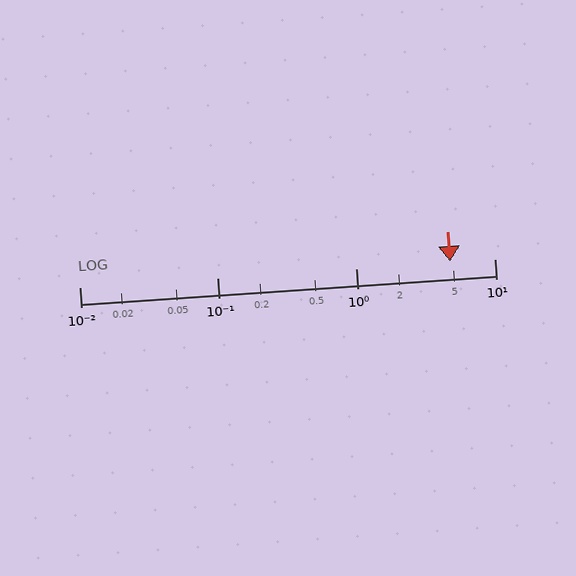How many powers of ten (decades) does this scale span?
The scale spans 3 decades, from 0.01 to 10.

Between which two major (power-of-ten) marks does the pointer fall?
The pointer is between 1 and 10.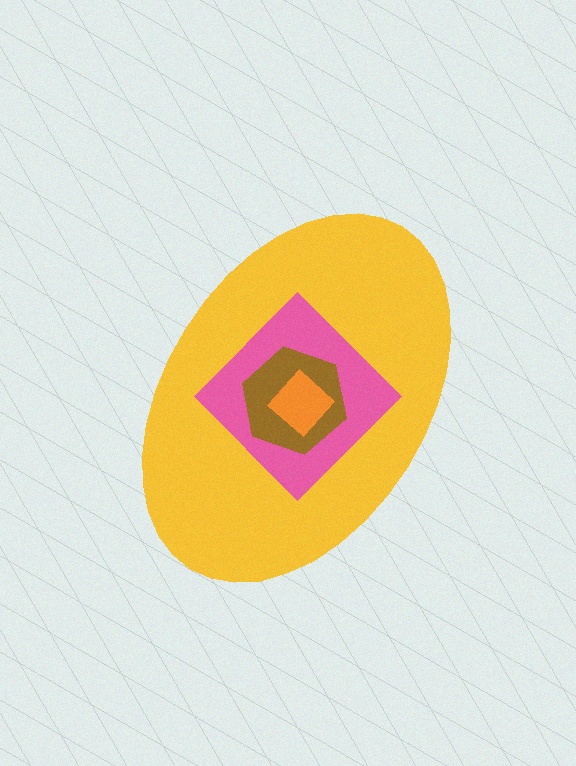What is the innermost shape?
The orange diamond.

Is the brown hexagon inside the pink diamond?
Yes.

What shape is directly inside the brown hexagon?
The orange diamond.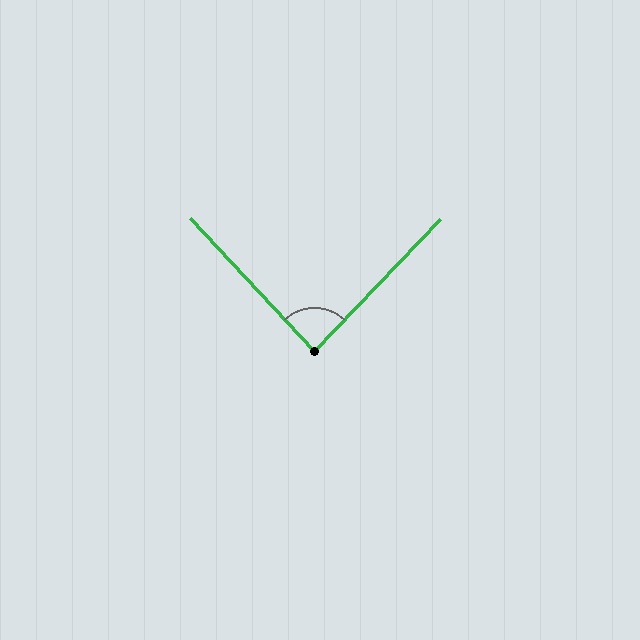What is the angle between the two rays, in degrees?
Approximately 86 degrees.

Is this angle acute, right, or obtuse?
It is approximately a right angle.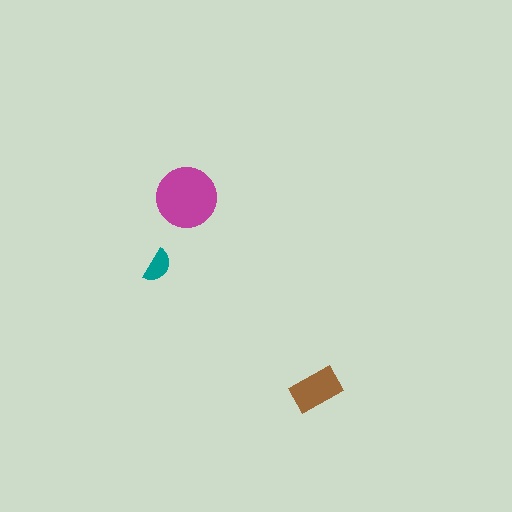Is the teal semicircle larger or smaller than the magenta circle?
Smaller.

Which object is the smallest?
The teal semicircle.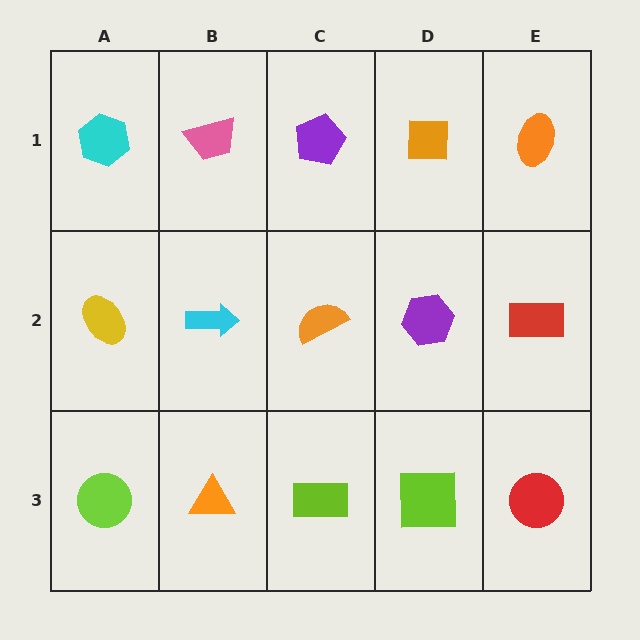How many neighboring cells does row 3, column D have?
3.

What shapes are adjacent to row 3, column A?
A yellow ellipse (row 2, column A), an orange triangle (row 3, column B).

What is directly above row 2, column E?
An orange ellipse.